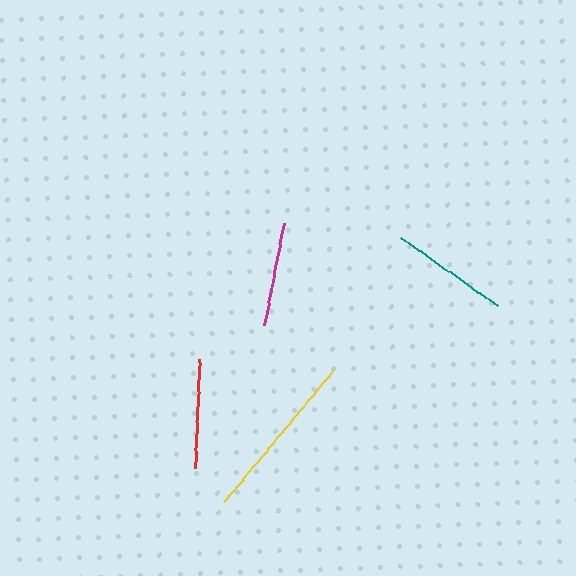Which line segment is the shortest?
The magenta line is the shortest at approximately 104 pixels.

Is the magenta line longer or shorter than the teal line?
The teal line is longer than the magenta line.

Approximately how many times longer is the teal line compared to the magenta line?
The teal line is approximately 1.1 times the length of the magenta line.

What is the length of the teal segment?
The teal segment is approximately 119 pixels long.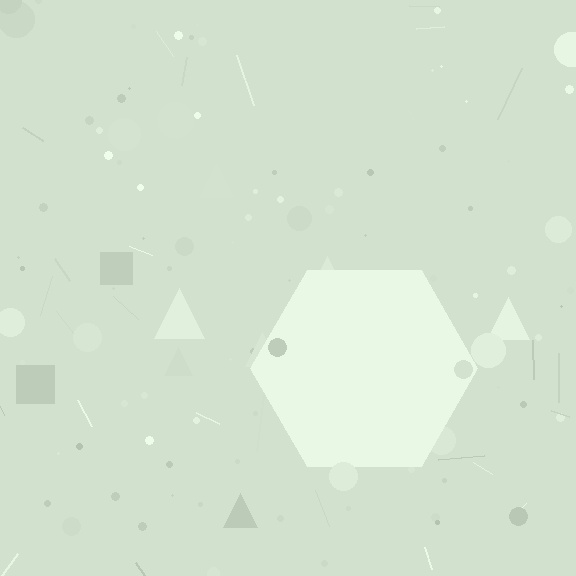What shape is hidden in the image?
A hexagon is hidden in the image.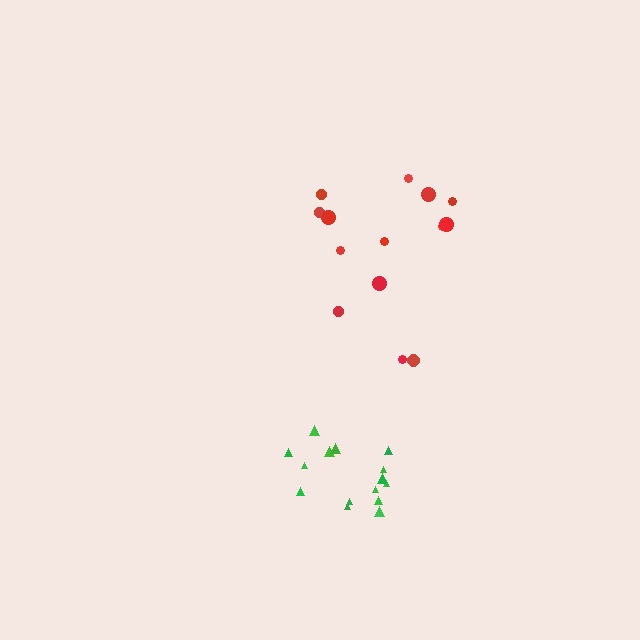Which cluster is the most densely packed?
Green.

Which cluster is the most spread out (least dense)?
Red.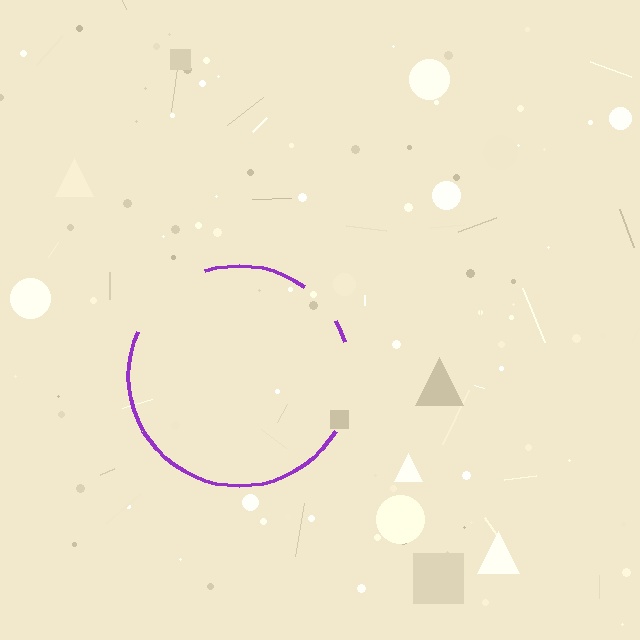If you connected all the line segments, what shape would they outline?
They would outline a circle.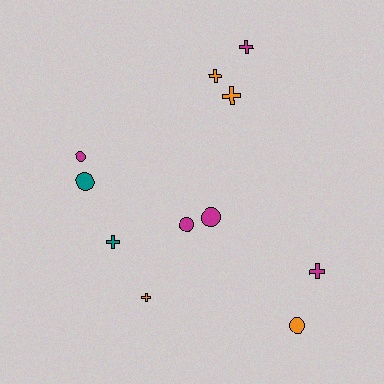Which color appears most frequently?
Magenta, with 5 objects.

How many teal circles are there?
There is 1 teal circle.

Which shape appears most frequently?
Cross, with 6 objects.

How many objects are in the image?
There are 11 objects.